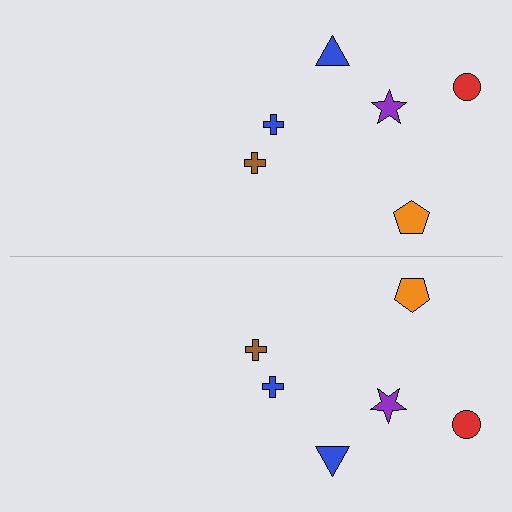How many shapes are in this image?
There are 12 shapes in this image.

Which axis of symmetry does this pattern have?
The pattern has a horizontal axis of symmetry running through the center of the image.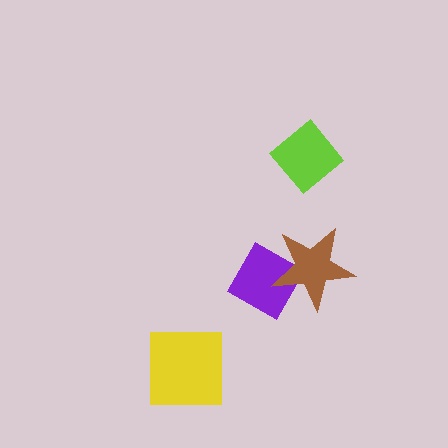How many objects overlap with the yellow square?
0 objects overlap with the yellow square.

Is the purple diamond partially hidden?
Yes, it is partially covered by another shape.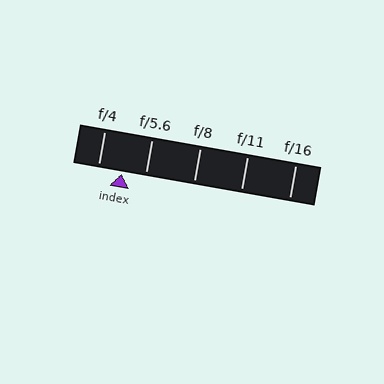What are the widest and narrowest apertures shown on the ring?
The widest aperture shown is f/4 and the narrowest is f/16.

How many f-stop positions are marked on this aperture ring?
There are 5 f-stop positions marked.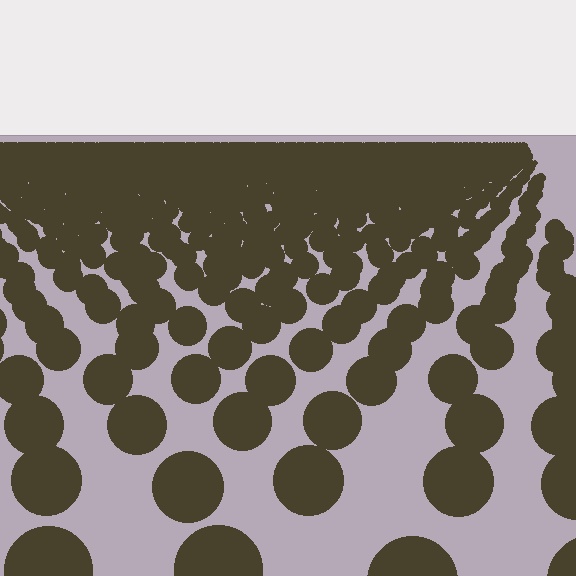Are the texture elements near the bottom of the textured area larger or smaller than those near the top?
Larger. Near the bottom, elements are closer to the viewer and appear at a bigger on-screen size.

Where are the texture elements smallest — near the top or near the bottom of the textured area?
Near the top.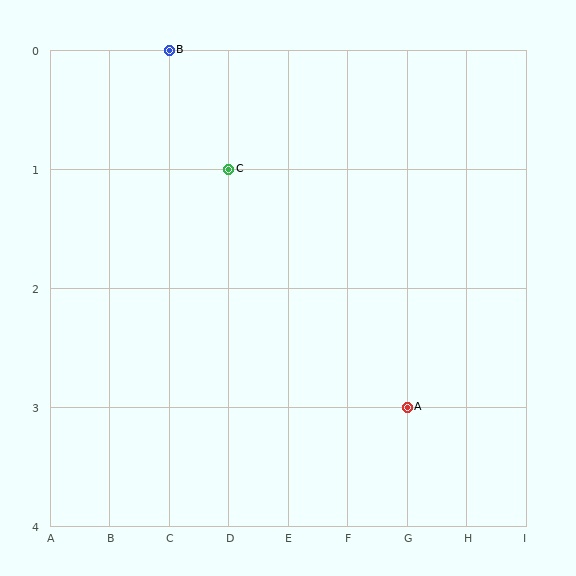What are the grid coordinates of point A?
Point A is at grid coordinates (G, 3).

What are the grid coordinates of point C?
Point C is at grid coordinates (D, 1).